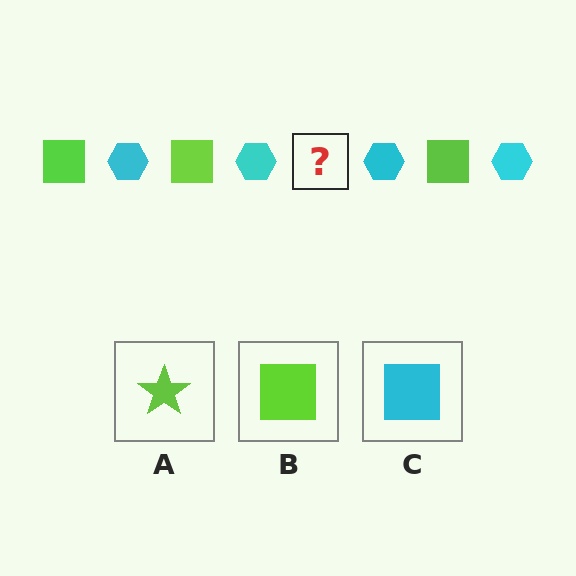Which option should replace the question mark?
Option B.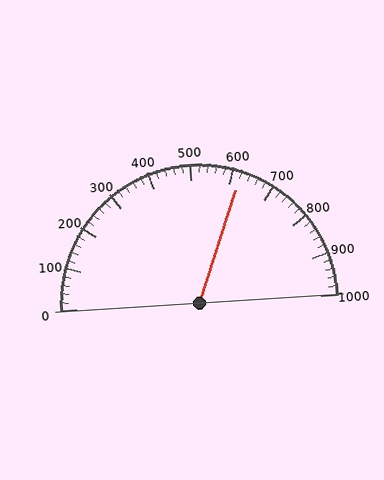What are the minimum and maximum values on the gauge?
The gauge ranges from 0 to 1000.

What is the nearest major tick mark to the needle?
The nearest major tick mark is 600.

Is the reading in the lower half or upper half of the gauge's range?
The reading is in the upper half of the range (0 to 1000).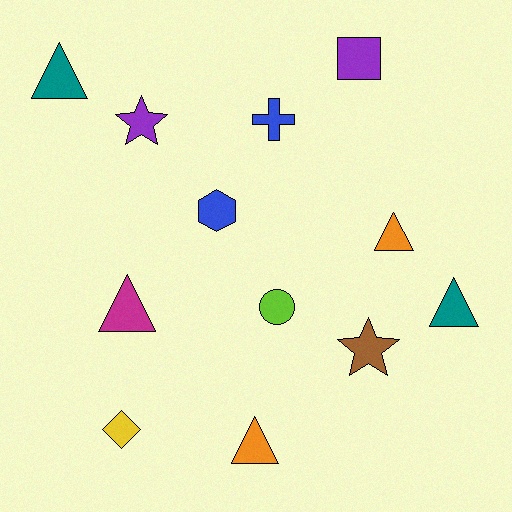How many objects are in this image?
There are 12 objects.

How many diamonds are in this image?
There is 1 diamond.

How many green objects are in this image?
There are no green objects.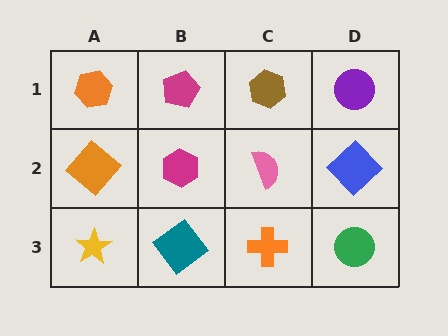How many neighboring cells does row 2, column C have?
4.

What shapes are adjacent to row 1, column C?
A pink semicircle (row 2, column C), a magenta pentagon (row 1, column B), a purple circle (row 1, column D).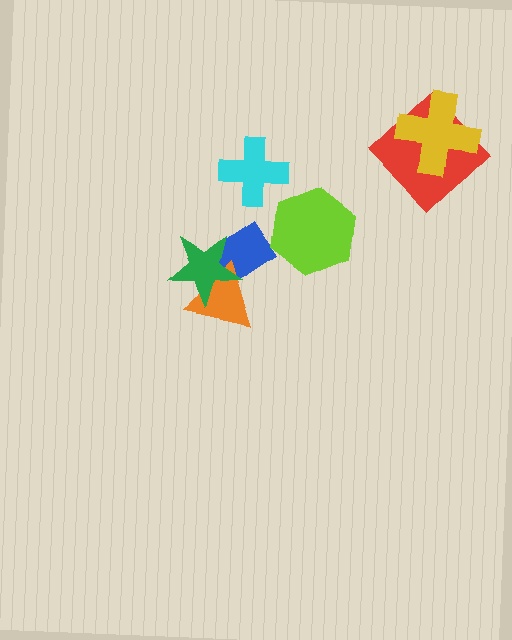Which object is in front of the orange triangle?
The green star is in front of the orange triangle.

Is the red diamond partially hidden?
Yes, it is partially covered by another shape.